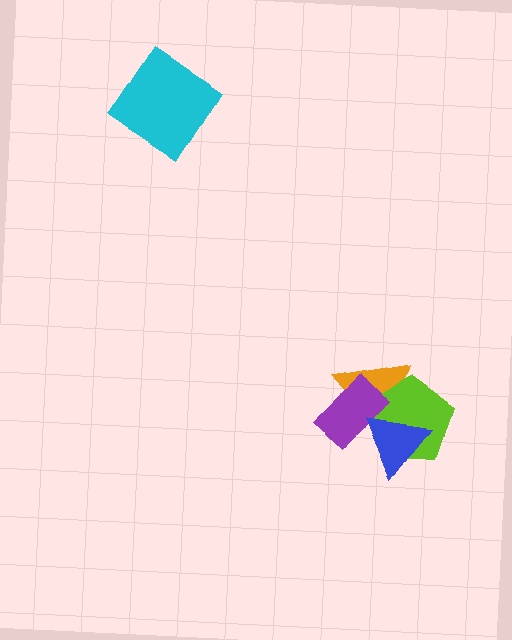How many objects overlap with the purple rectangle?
3 objects overlap with the purple rectangle.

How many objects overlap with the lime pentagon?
3 objects overlap with the lime pentagon.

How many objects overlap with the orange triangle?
3 objects overlap with the orange triangle.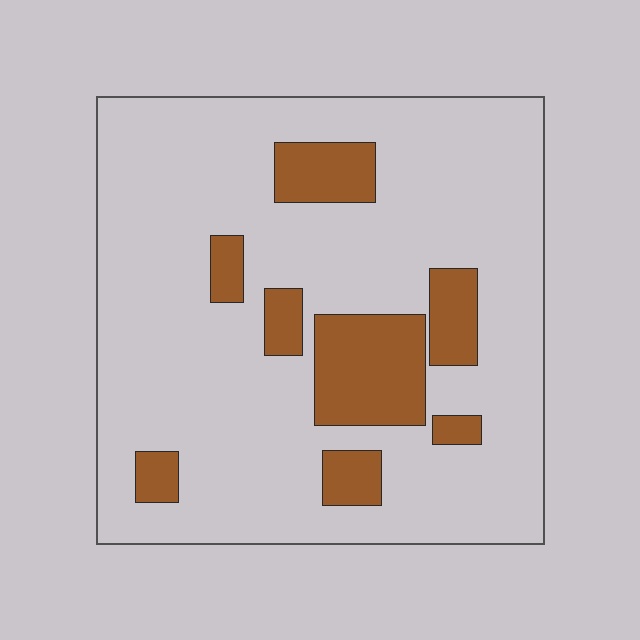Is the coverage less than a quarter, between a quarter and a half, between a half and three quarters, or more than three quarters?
Less than a quarter.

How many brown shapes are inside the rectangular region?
8.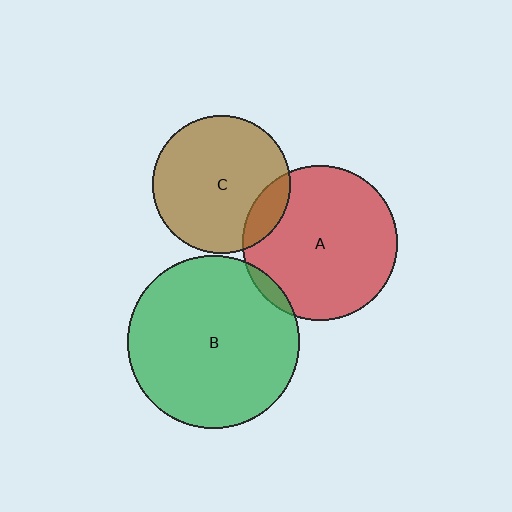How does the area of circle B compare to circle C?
Approximately 1.6 times.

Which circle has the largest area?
Circle B (green).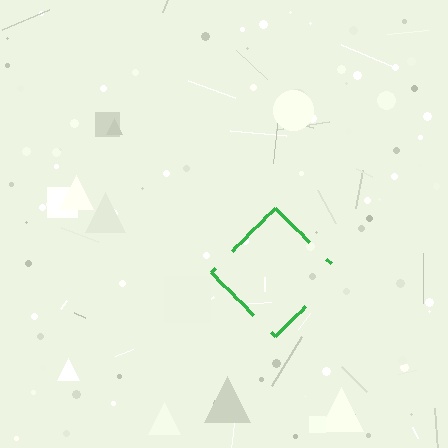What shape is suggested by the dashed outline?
The dashed outline suggests a diamond.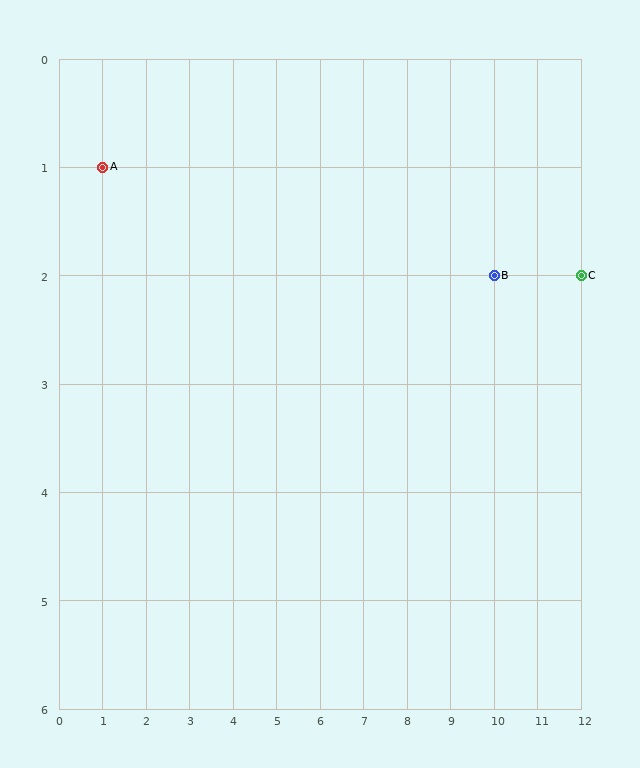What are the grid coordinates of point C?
Point C is at grid coordinates (12, 2).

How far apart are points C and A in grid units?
Points C and A are 11 columns and 1 row apart (about 11.0 grid units diagonally).